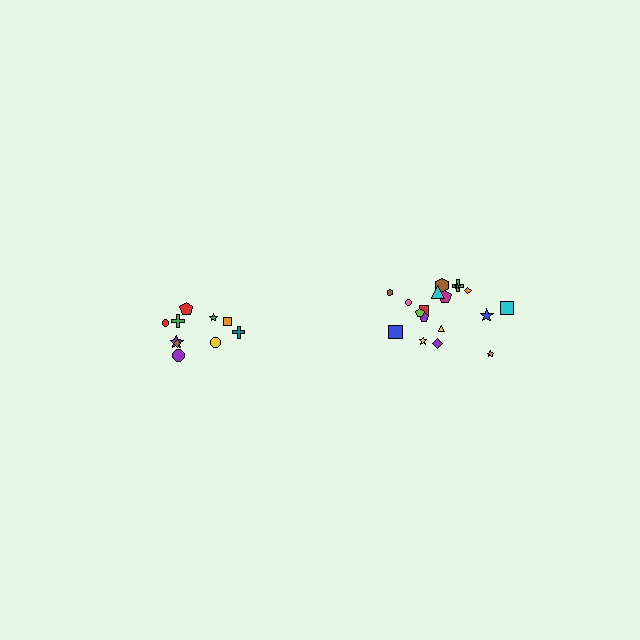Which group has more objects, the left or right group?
The right group.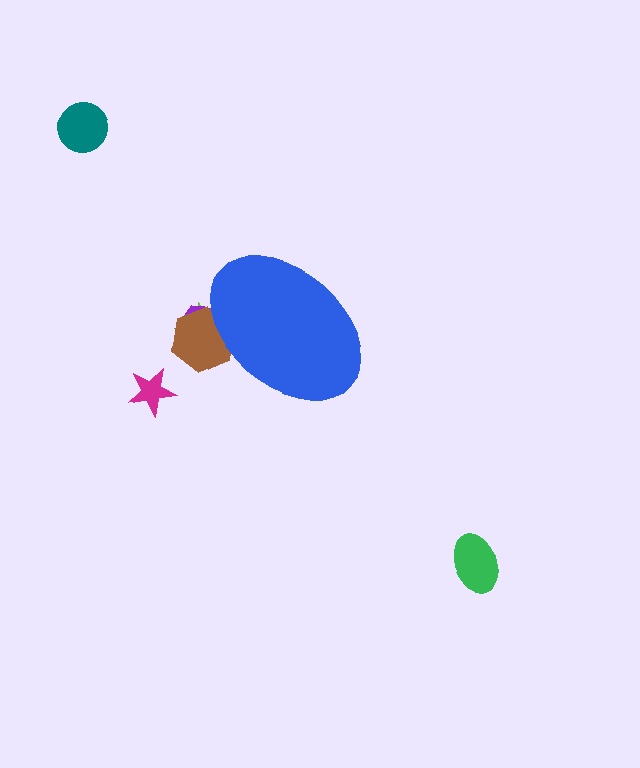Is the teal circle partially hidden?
No, the teal circle is fully visible.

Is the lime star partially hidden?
Yes, the lime star is partially hidden behind the blue ellipse.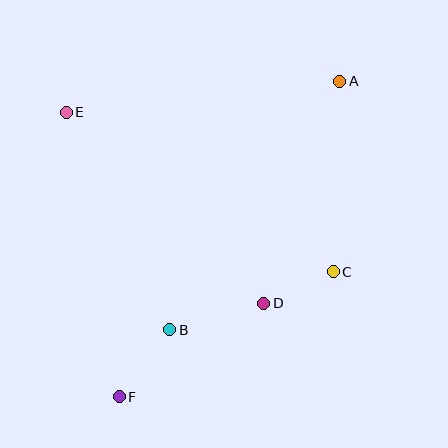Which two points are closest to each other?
Points C and D are closest to each other.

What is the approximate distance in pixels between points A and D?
The distance between A and D is approximately 235 pixels.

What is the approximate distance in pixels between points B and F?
The distance between B and F is approximately 84 pixels.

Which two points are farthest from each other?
Points A and F are farthest from each other.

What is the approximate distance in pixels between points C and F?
The distance between C and F is approximately 248 pixels.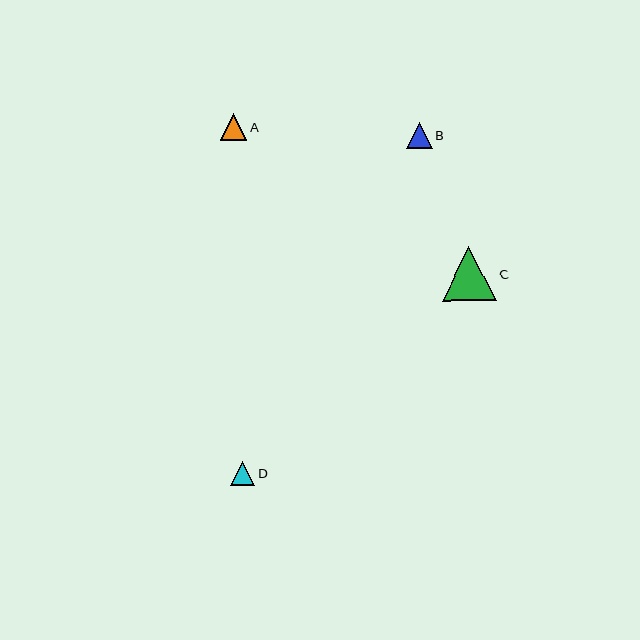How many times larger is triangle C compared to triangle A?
Triangle C is approximately 2.1 times the size of triangle A.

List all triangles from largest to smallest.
From largest to smallest: C, A, B, D.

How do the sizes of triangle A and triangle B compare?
Triangle A and triangle B are approximately the same size.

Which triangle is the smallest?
Triangle D is the smallest with a size of approximately 24 pixels.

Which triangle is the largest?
Triangle C is the largest with a size of approximately 55 pixels.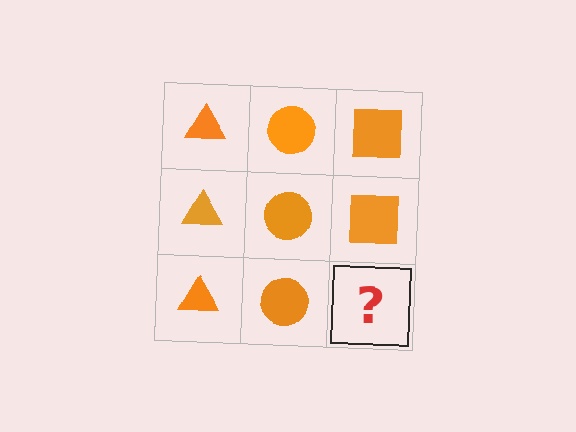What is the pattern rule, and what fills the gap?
The rule is that each column has a consistent shape. The gap should be filled with an orange square.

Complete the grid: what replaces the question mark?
The question mark should be replaced with an orange square.